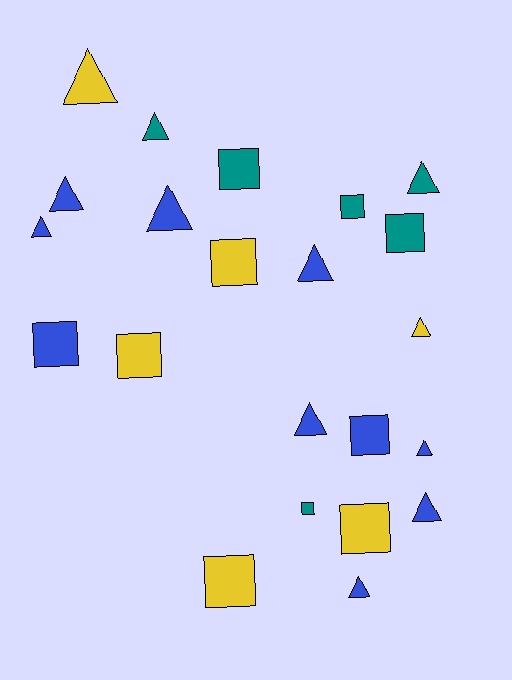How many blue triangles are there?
There are 8 blue triangles.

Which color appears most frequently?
Blue, with 10 objects.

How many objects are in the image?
There are 22 objects.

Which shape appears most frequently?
Triangle, with 12 objects.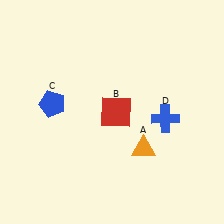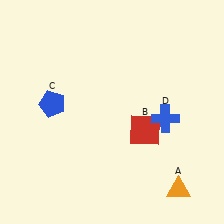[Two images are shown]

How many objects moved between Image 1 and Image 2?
2 objects moved between the two images.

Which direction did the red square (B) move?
The red square (B) moved right.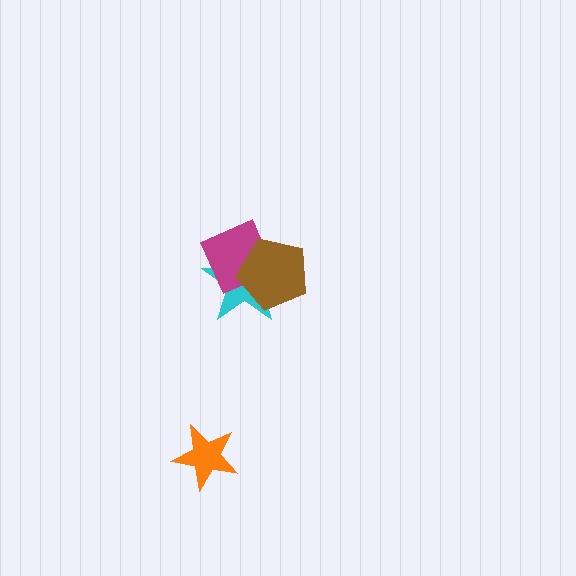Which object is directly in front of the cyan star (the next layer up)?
The magenta square is directly in front of the cyan star.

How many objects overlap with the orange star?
0 objects overlap with the orange star.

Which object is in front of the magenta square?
The brown pentagon is in front of the magenta square.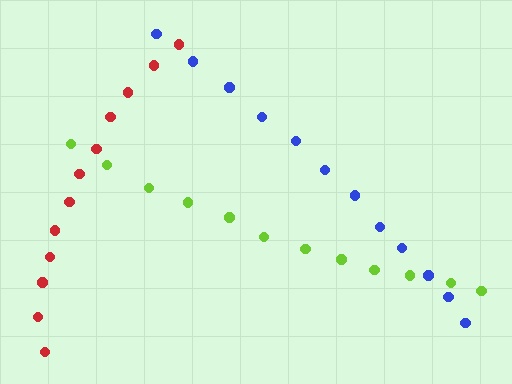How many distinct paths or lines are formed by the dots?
There are 3 distinct paths.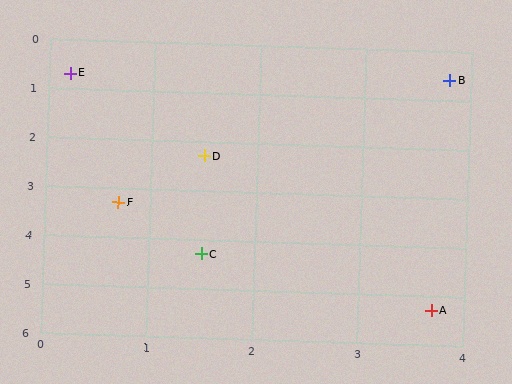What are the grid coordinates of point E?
Point E is at approximately (0.2, 0.7).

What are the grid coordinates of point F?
Point F is at approximately (0.7, 3.3).